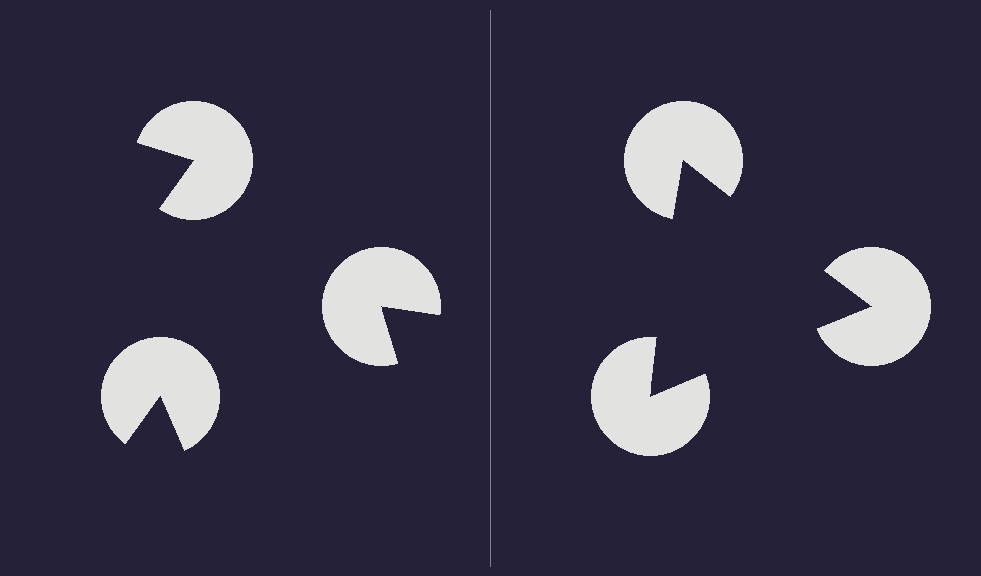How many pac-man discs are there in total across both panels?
6 — 3 on each side.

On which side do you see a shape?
An illusory triangle appears on the right side. On the left side the wedge cuts are rotated, so no coherent shape forms.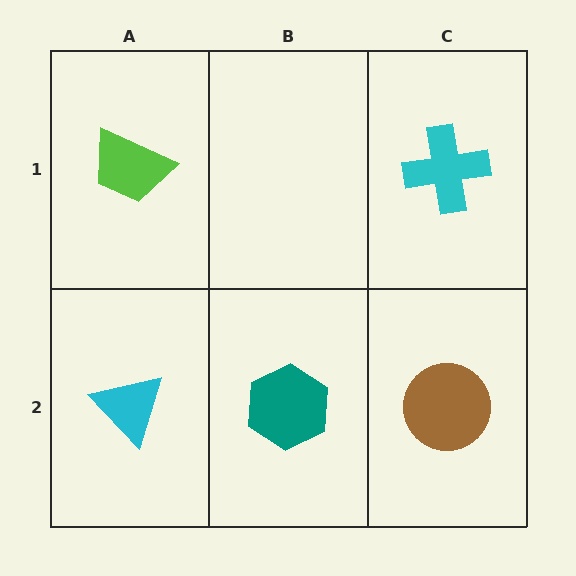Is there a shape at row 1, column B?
No, that cell is empty.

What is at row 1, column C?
A cyan cross.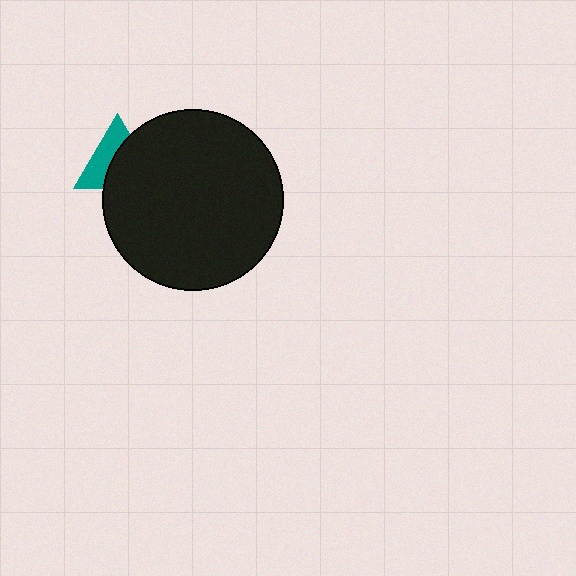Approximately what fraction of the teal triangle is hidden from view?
Roughly 54% of the teal triangle is hidden behind the black circle.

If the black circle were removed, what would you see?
You would see the complete teal triangle.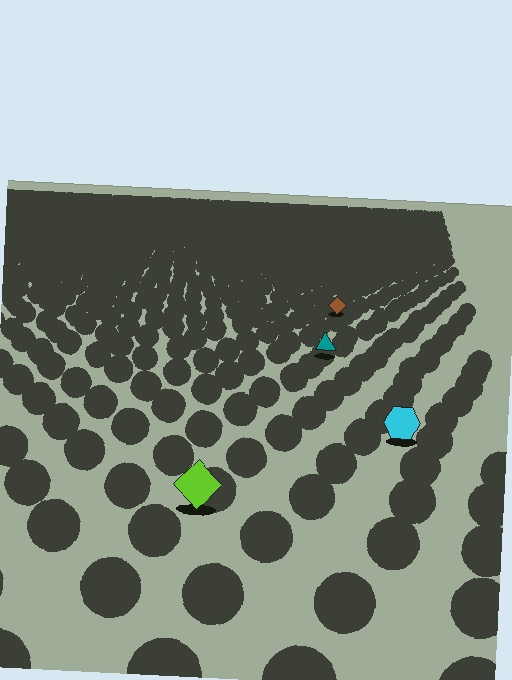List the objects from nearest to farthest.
From nearest to farthest: the lime diamond, the cyan hexagon, the teal triangle, the brown diamond.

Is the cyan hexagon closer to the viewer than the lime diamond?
No. The lime diamond is closer — you can tell from the texture gradient: the ground texture is coarser near it.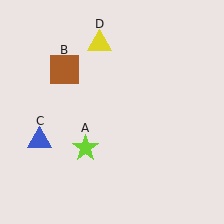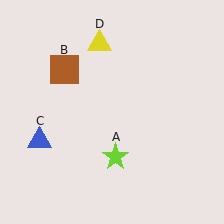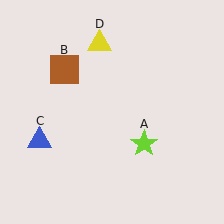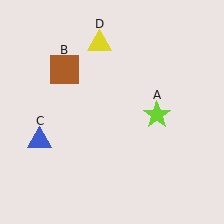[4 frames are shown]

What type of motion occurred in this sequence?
The lime star (object A) rotated counterclockwise around the center of the scene.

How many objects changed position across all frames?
1 object changed position: lime star (object A).